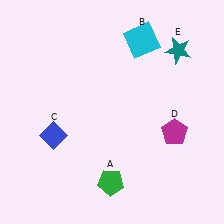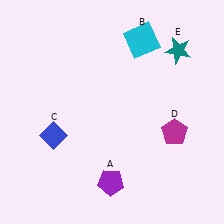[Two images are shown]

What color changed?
The pentagon (A) changed from green in Image 1 to purple in Image 2.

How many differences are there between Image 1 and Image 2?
There is 1 difference between the two images.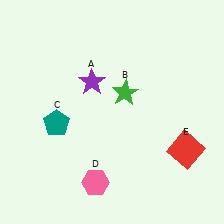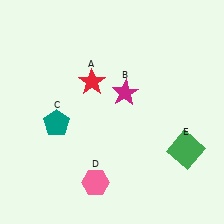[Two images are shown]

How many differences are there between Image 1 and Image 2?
There are 3 differences between the two images.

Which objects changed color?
A changed from purple to red. B changed from green to magenta. E changed from red to green.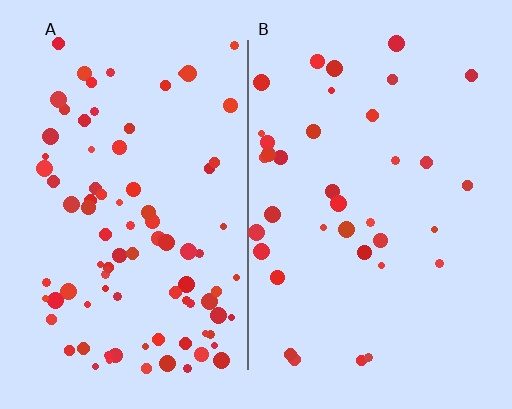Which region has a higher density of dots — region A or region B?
A (the left).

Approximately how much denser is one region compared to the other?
Approximately 2.4× — region A over region B.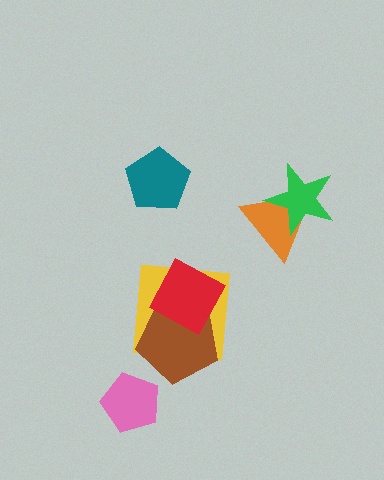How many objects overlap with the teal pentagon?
0 objects overlap with the teal pentagon.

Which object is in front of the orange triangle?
The green star is in front of the orange triangle.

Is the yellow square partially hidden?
Yes, it is partially covered by another shape.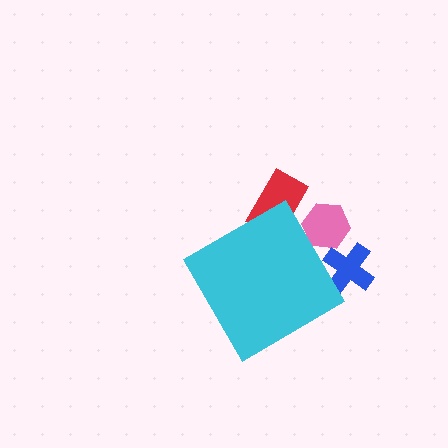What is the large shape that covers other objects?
A cyan diamond.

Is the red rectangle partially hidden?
Yes, the red rectangle is partially hidden behind the cyan diamond.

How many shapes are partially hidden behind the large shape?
3 shapes are partially hidden.